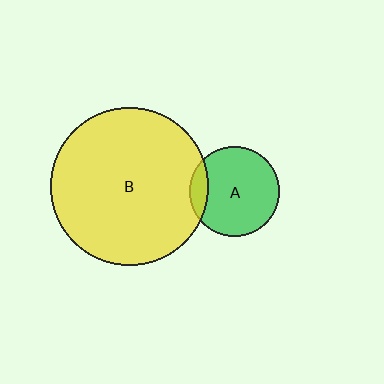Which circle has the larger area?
Circle B (yellow).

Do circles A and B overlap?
Yes.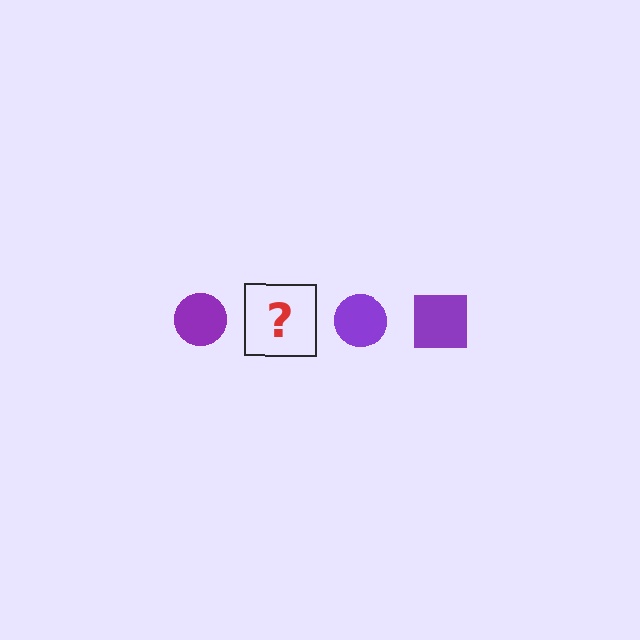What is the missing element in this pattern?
The missing element is a purple square.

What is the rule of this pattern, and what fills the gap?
The rule is that the pattern cycles through circle, square shapes in purple. The gap should be filled with a purple square.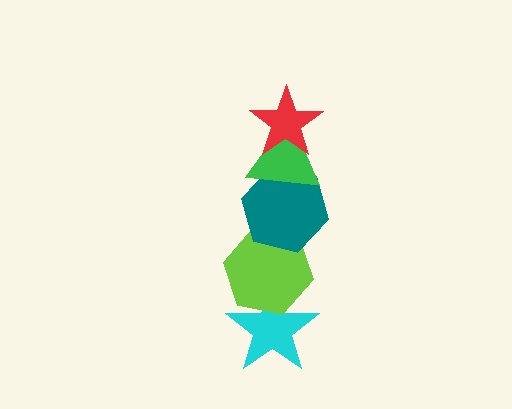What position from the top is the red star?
The red star is 1st from the top.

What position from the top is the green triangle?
The green triangle is 2nd from the top.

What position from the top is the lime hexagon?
The lime hexagon is 4th from the top.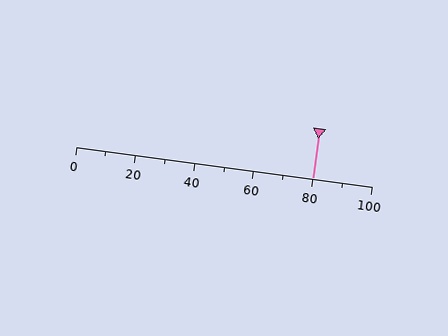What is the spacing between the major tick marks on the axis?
The major ticks are spaced 20 apart.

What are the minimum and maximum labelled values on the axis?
The axis runs from 0 to 100.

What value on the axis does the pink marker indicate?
The marker indicates approximately 80.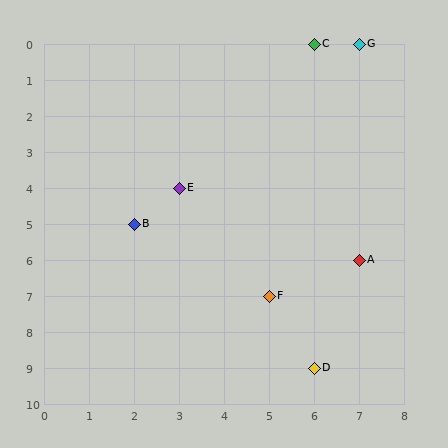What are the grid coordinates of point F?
Point F is at grid coordinates (5, 7).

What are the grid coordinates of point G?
Point G is at grid coordinates (7, 0).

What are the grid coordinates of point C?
Point C is at grid coordinates (6, 0).